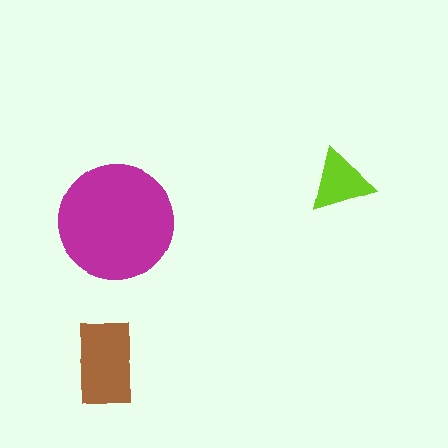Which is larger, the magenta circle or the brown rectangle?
The magenta circle.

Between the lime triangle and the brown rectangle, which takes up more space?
The brown rectangle.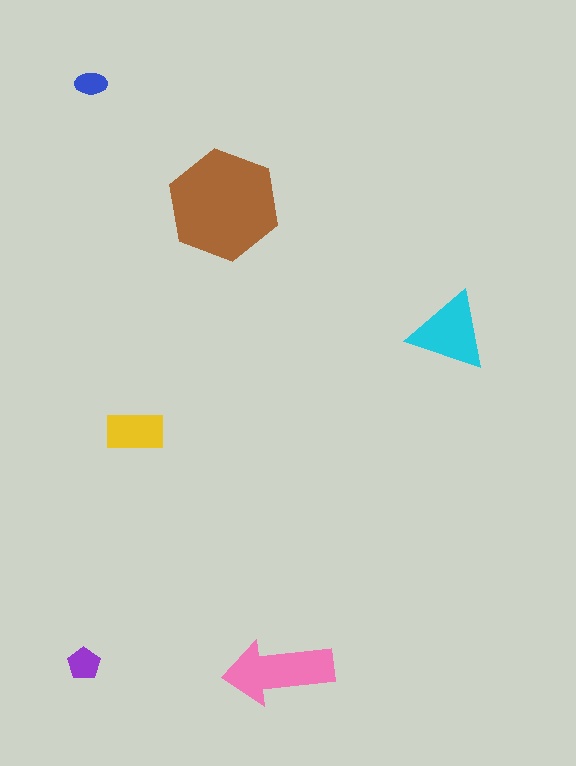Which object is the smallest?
The blue ellipse.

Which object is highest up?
The blue ellipse is topmost.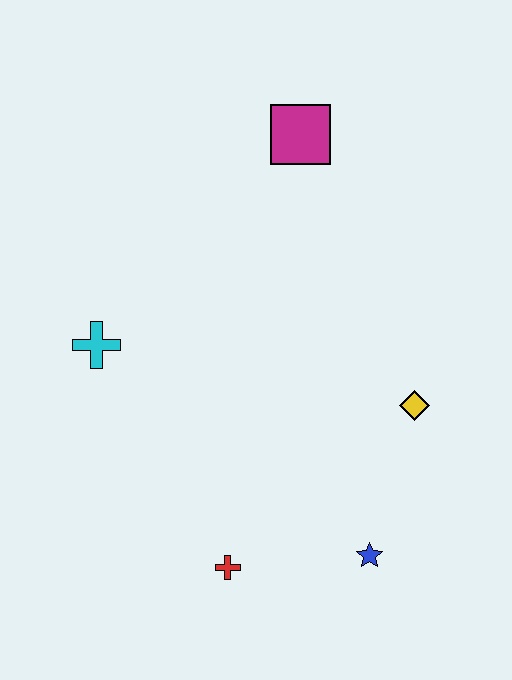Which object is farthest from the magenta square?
The red cross is farthest from the magenta square.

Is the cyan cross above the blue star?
Yes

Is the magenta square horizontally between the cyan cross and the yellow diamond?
Yes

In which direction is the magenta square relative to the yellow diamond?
The magenta square is above the yellow diamond.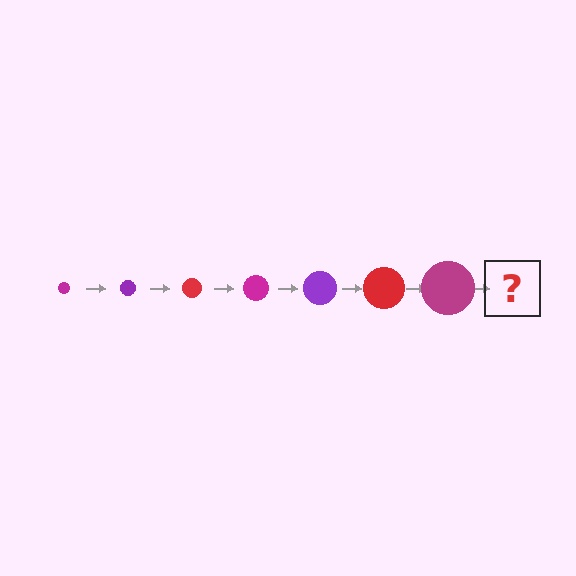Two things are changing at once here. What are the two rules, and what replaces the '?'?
The two rules are that the circle grows larger each step and the color cycles through magenta, purple, and red. The '?' should be a purple circle, larger than the previous one.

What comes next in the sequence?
The next element should be a purple circle, larger than the previous one.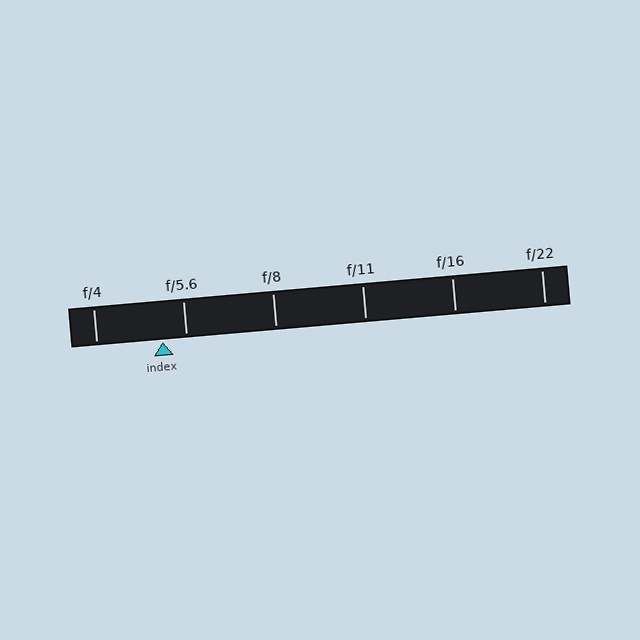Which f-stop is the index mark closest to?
The index mark is closest to f/5.6.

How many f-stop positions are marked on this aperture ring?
There are 6 f-stop positions marked.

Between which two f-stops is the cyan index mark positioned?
The index mark is between f/4 and f/5.6.